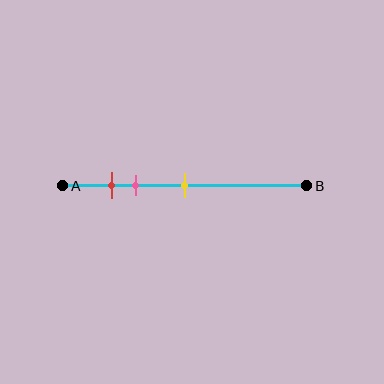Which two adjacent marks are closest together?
The red and pink marks are the closest adjacent pair.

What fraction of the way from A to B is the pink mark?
The pink mark is approximately 30% (0.3) of the way from A to B.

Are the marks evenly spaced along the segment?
No, the marks are not evenly spaced.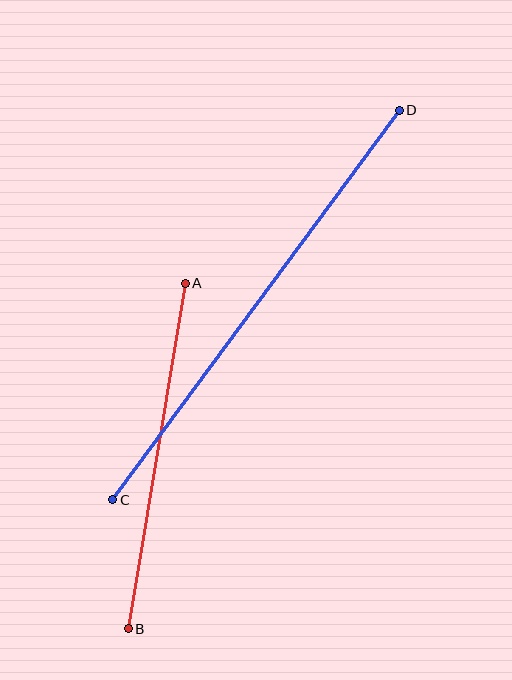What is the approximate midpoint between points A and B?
The midpoint is at approximately (157, 456) pixels.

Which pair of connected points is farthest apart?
Points C and D are farthest apart.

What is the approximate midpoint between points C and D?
The midpoint is at approximately (256, 305) pixels.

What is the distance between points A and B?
The distance is approximately 350 pixels.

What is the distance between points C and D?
The distance is approximately 484 pixels.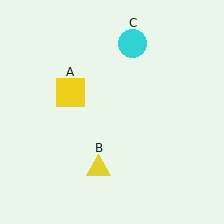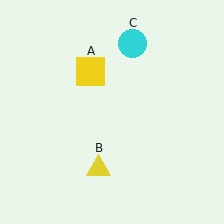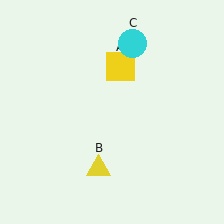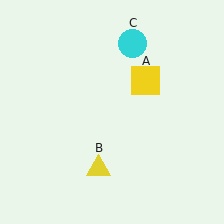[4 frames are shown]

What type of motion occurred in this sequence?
The yellow square (object A) rotated clockwise around the center of the scene.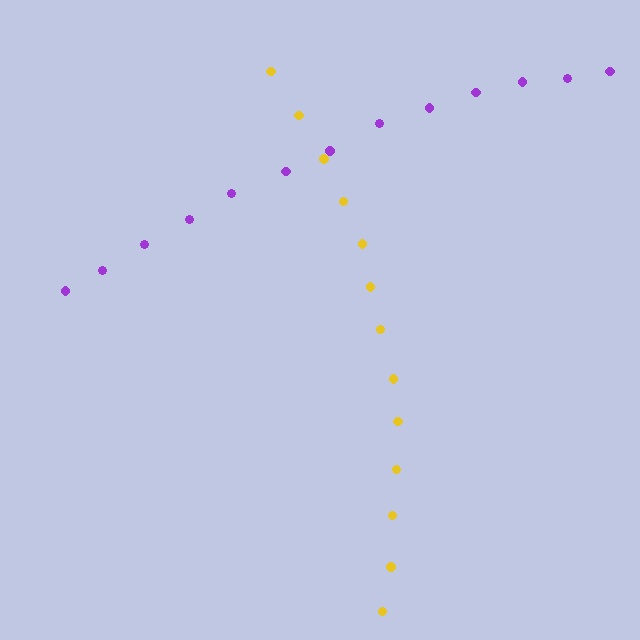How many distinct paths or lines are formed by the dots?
There are 2 distinct paths.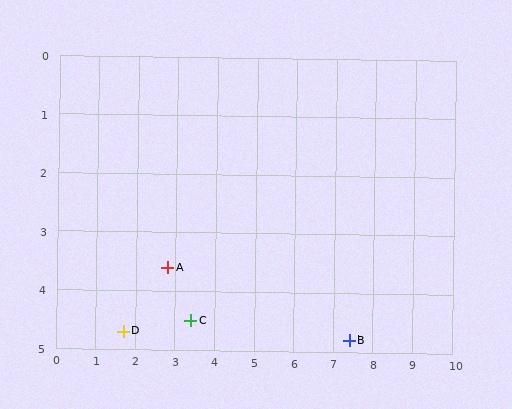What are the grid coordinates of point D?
Point D is at approximately (1.7, 4.7).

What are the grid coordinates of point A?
Point A is at approximately (2.8, 3.6).